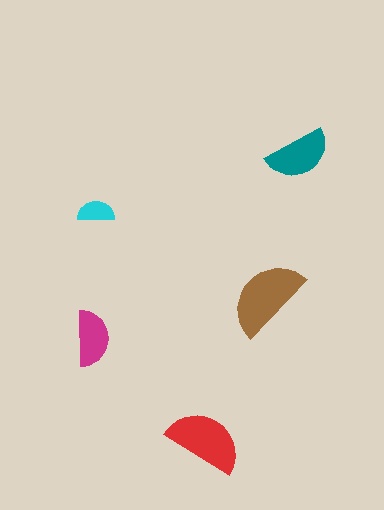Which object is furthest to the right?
The teal semicircle is rightmost.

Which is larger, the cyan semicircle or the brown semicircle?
The brown one.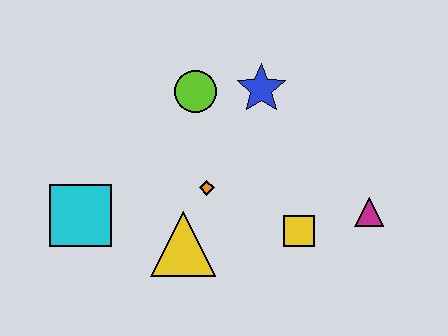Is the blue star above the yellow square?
Yes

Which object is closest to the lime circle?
The blue star is closest to the lime circle.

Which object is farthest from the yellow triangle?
The magenta triangle is farthest from the yellow triangle.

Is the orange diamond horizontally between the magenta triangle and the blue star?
No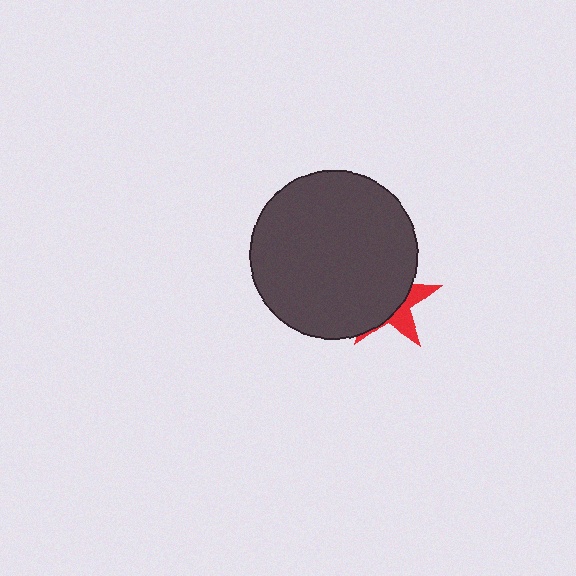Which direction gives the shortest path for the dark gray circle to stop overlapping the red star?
Moving left gives the shortest separation.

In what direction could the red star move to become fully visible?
The red star could move right. That would shift it out from behind the dark gray circle entirely.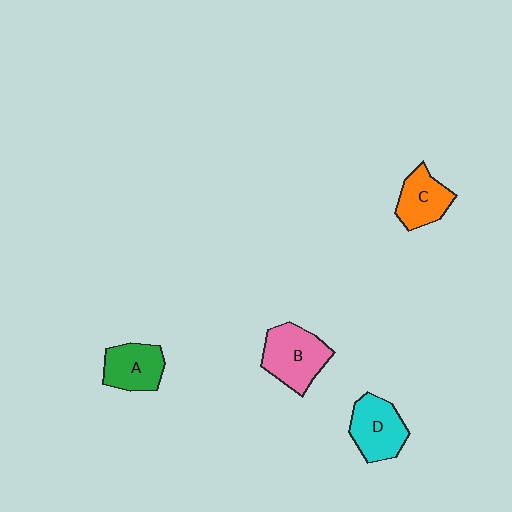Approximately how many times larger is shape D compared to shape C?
Approximately 1.2 times.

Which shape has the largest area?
Shape B (pink).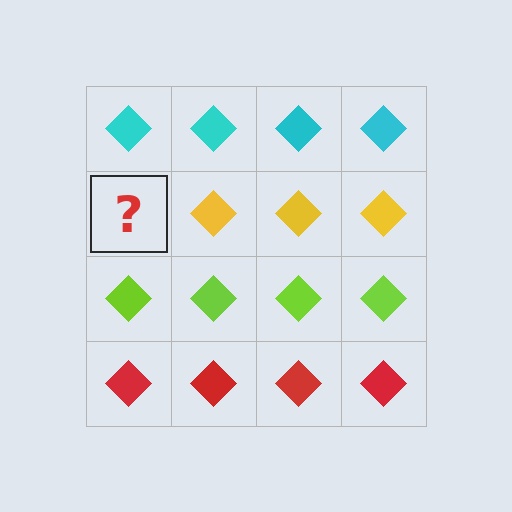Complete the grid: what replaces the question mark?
The question mark should be replaced with a yellow diamond.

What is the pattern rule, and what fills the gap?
The rule is that each row has a consistent color. The gap should be filled with a yellow diamond.